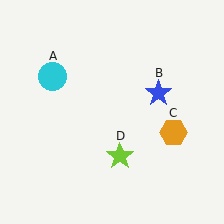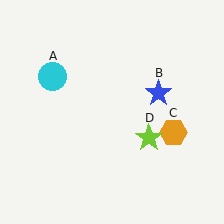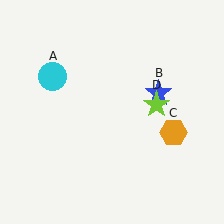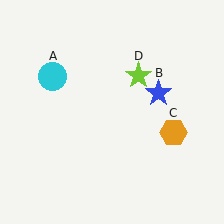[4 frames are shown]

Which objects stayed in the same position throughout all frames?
Cyan circle (object A) and blue star (object B) and orange hexagon (object C) remained stationary.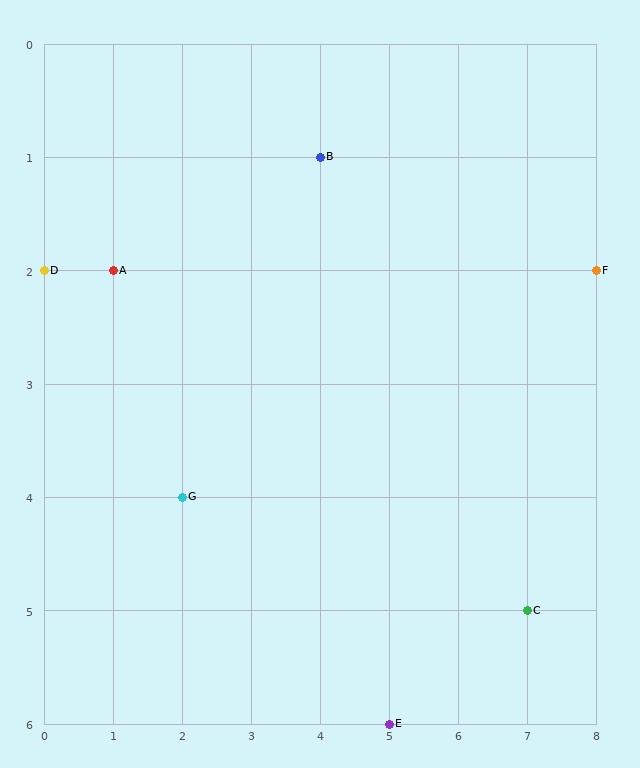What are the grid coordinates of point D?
Point D is at grid coordinates (0, 2).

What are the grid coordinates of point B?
Point B is at grid coordinates (4, 1).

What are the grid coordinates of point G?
Point G is at grid coordinates (2, 4).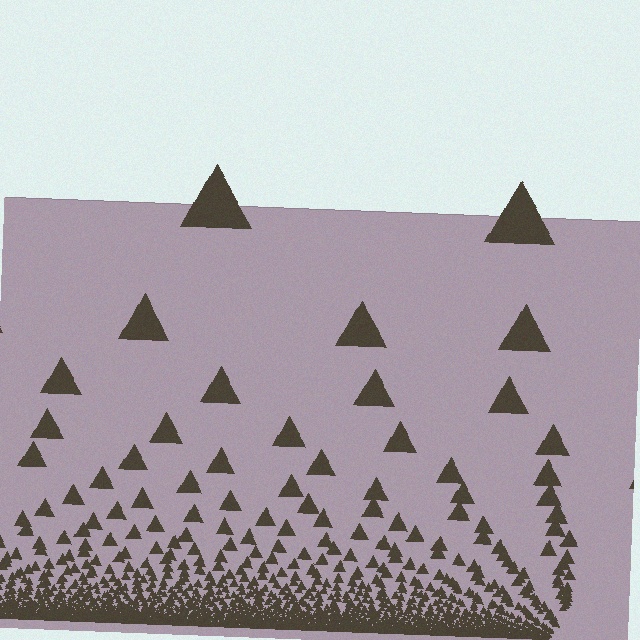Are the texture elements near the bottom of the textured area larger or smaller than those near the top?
Smaller. The gradient is inverted — elements near the bottom are smaller and denser.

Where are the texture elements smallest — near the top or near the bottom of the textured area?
Near the bottom.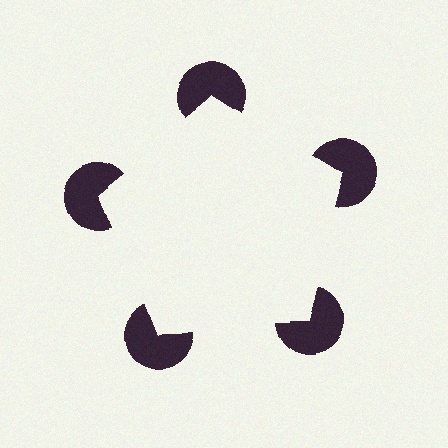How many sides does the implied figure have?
5 sides.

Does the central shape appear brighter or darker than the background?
It typically appears slightly brighter than the background, even though no actual brightness change is drawn.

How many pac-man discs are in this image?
There are 5 — one at each vertex of the illusory pentagon.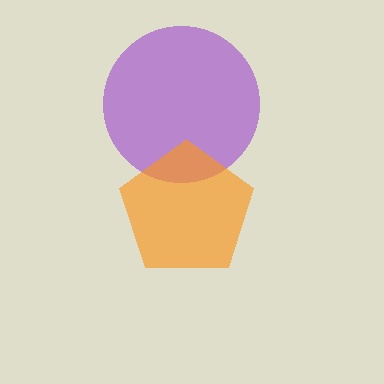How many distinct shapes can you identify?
There are 2 distinct shapes: a purple circle, an orange pentagon.